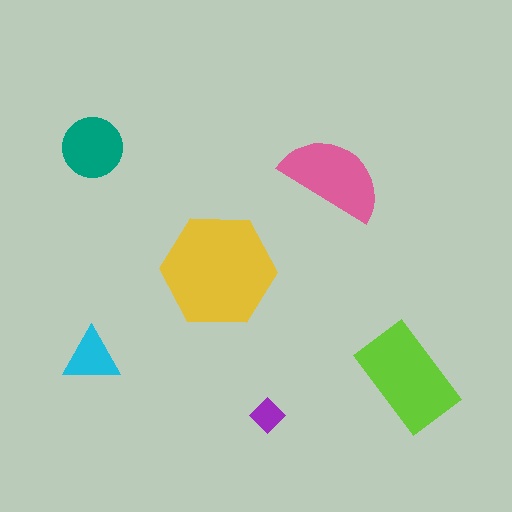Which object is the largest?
The yellow hexagon.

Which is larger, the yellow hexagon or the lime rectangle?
The yellow hexagon.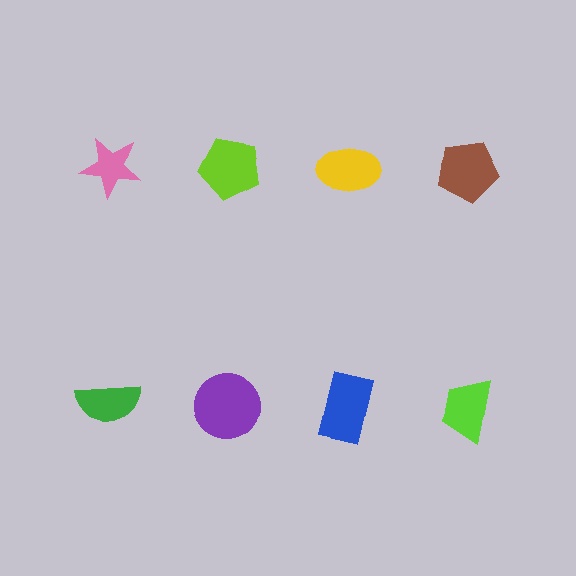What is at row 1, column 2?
A lime pentagon.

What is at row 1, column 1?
A pink star.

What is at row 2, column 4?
A lime trapezoid.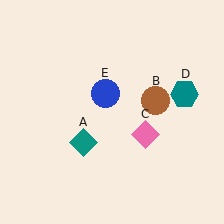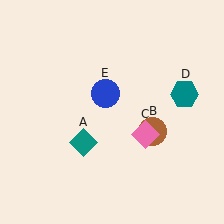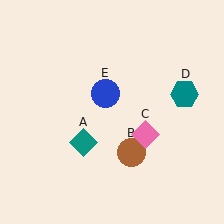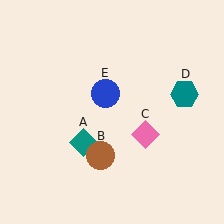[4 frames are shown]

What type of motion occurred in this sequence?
The brown circle (object B) rotated clockwise around the center of the scene.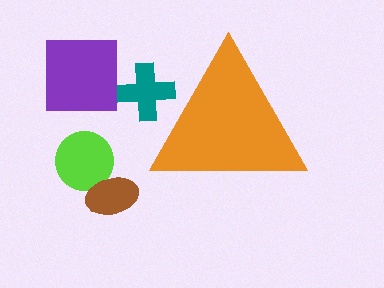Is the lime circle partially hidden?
No, the lime circle is fully visible.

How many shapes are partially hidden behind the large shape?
1 shape is partially hidden.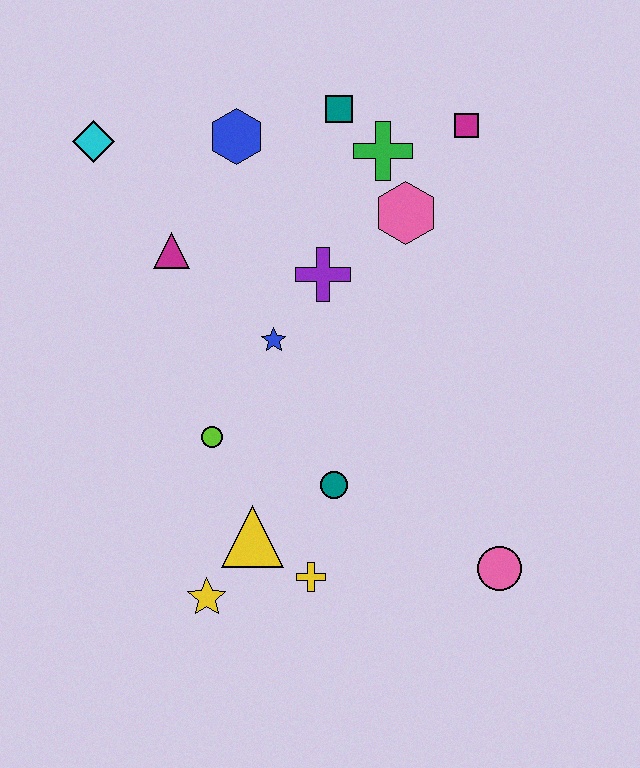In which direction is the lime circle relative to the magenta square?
The lime circle is below the magenta square.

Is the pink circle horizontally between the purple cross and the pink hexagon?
No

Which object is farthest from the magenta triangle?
The pink circle is farthest from the magenta triangle.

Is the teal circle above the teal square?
No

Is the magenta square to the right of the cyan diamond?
Yes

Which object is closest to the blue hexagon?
The teal square is closest to the blue hexagon.